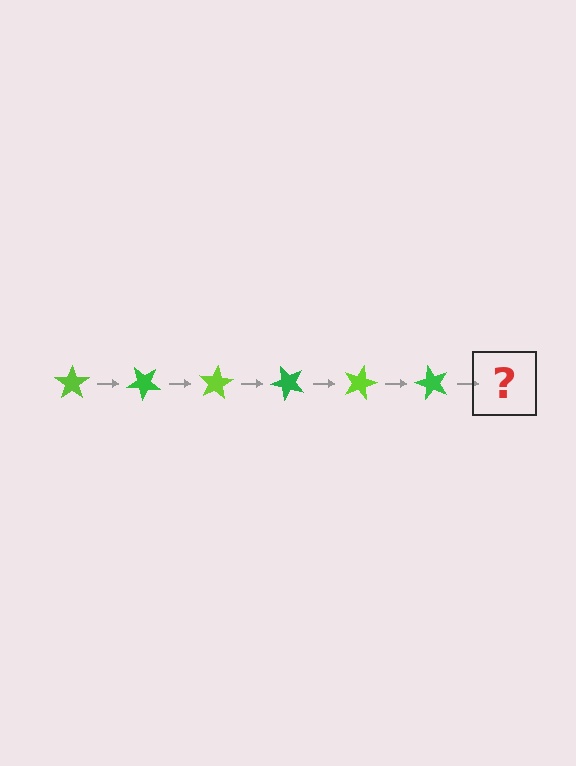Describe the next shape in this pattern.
It should be a lime star, rotated 240 degrees from the start.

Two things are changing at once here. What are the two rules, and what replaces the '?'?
The two rules are that it rotates 40 degrees each step and the color cycles through lime and green. The '?' should be a lime star, rotated 240 degrees from the start.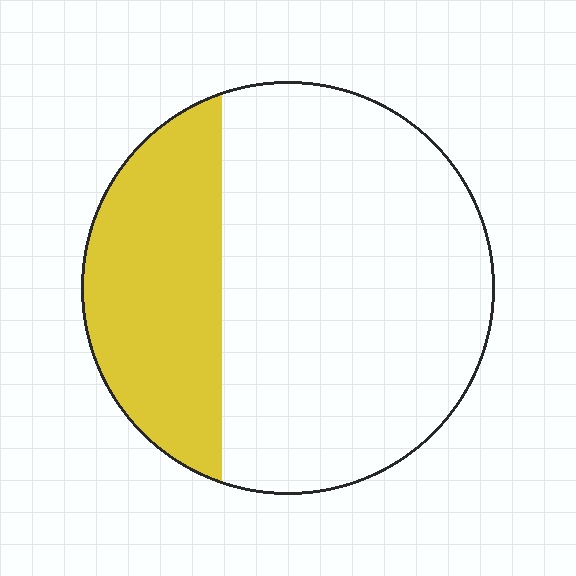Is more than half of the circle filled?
No.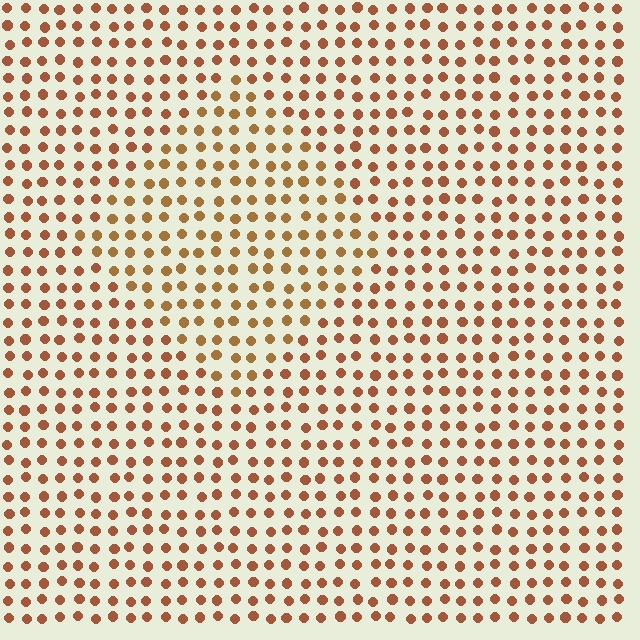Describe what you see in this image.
The image is filled with small brown elements in a uniform arrangement. A diamond-shaped region is visible where the elements are tinted to a slightly different hue, forming a subtle color boundary.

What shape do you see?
I see a diamond.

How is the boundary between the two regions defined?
The boundary is defined purely by a slight shift in hue (about 17 degrees). Spacing, size, and orientation are identical on both sides.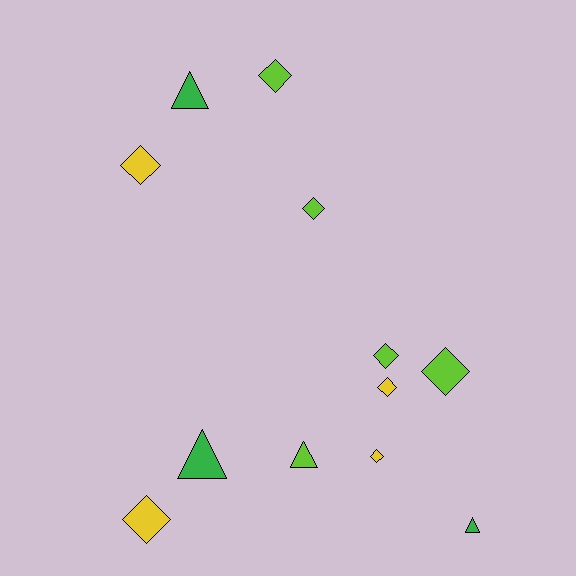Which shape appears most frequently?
Diamond, with 8 objects.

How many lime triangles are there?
There is 1 lime triangle.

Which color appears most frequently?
Lime, with 5 objects.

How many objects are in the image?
There are 12 objects.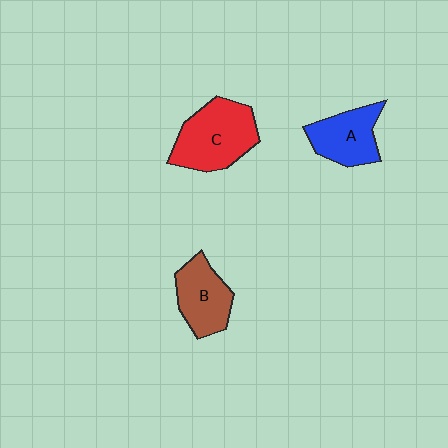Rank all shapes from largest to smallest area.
From largest to smallest: C (red), A (blue), B (brown).